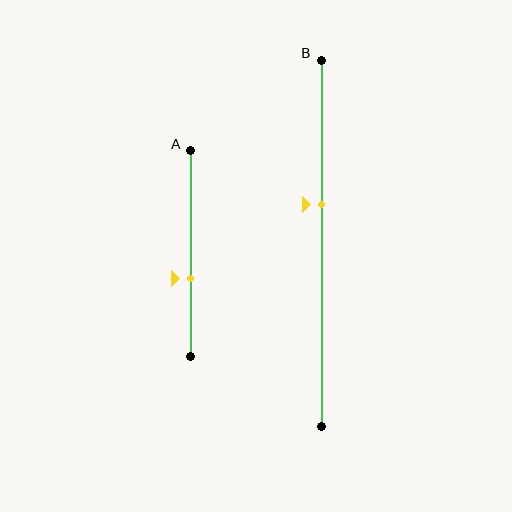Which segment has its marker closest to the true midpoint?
Segment B has its marker closest to the true midpoint.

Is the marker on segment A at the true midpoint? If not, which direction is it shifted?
No, the marker on segment A is shifted downward by about 12% of the segment length.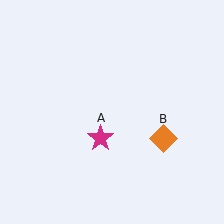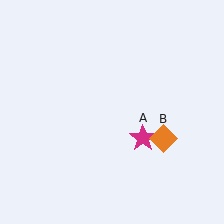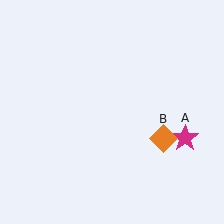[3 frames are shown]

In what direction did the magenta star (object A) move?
The magenta star (object A) moved right.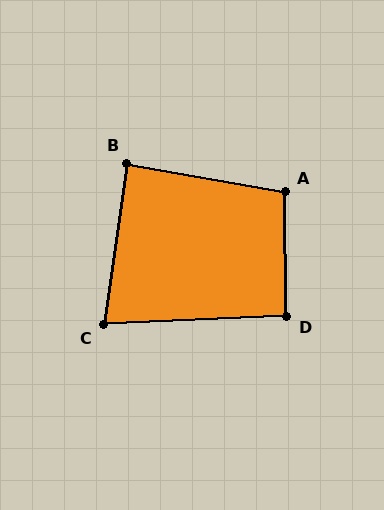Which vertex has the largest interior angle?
A, at approximately 101 degrees.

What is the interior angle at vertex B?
Approximately 88 degrees (approximately right).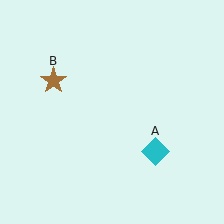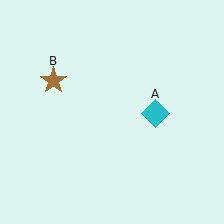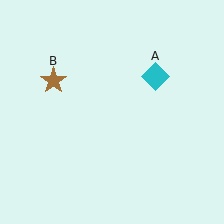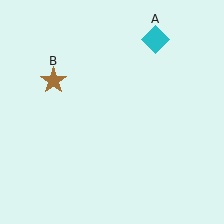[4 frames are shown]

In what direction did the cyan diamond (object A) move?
The cyan diamond (object A) moved up.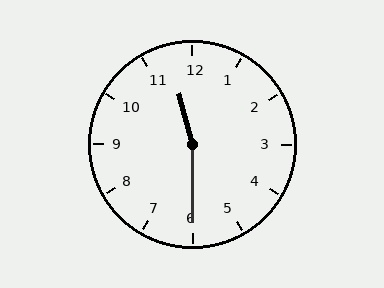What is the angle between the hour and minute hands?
Approximately 165 degrees.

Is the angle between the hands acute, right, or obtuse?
It is obtuse.